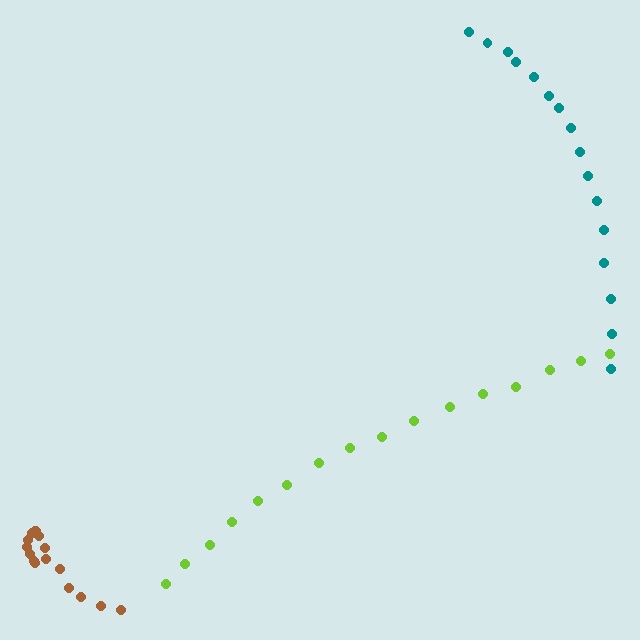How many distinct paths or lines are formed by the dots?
There are 3 distinct paths.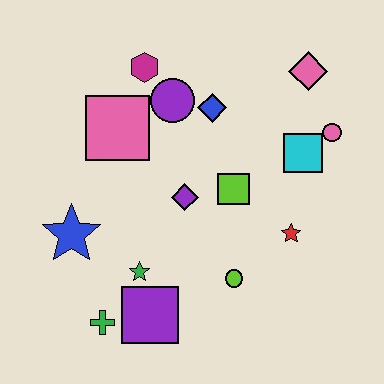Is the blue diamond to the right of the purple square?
Yes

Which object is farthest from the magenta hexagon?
The green cross is farthest from the magenta hexagon.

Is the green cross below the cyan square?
Yes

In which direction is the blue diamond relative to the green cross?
The blue diamond is above the green cross.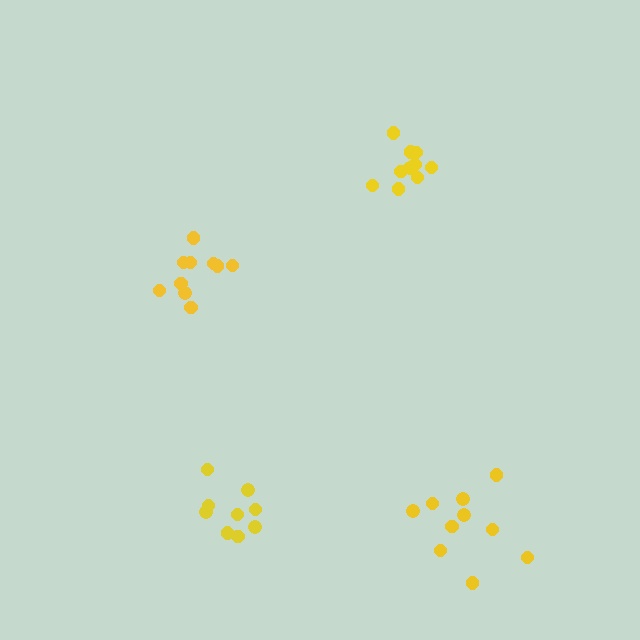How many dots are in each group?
Group 1: 10 dots, Group 2: 9 dots, Group 3: 10 dots, Group 4: 10 dots (39 total).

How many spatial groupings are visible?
There are 4 spatial groupings.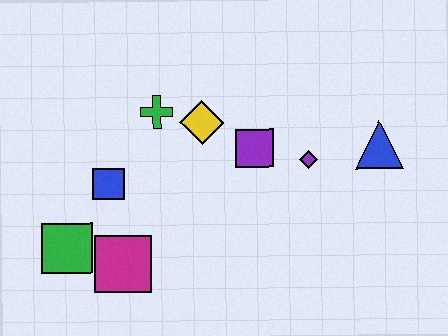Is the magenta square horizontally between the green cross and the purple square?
No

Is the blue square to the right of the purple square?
No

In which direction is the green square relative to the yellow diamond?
The green square is to the left of the yellow diamond.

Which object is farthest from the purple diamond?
The green square is farthest from the purple diamond.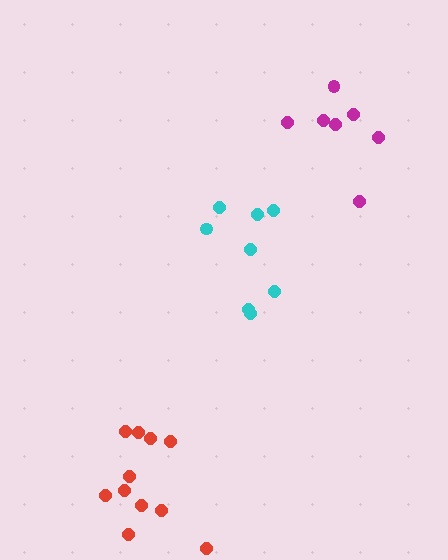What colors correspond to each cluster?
The clusters are colored: cyan, red, magenta.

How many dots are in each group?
Group 1: 8 dots, Group 2: 11 dots, Group 3: 7 dots (26 total).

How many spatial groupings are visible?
There are 3 spatial groupings.